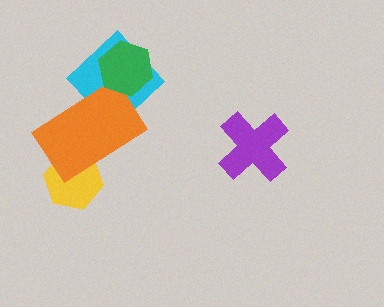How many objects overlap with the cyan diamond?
2 objects overlap with the cyan diamond.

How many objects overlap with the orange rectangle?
2 objects overlap with the orange rectangle.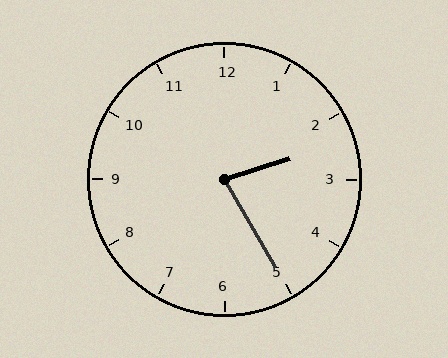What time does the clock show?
2:25.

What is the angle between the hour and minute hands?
Approximately 78 degrees.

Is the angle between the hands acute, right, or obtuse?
It is acute.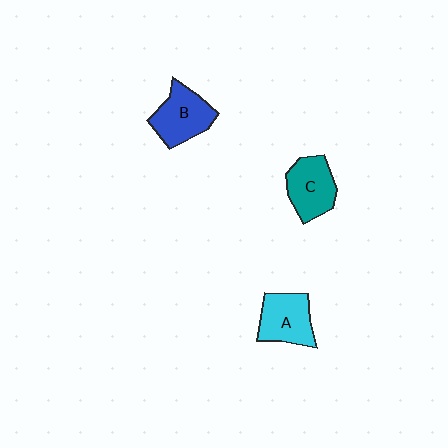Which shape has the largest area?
Shape B (blue).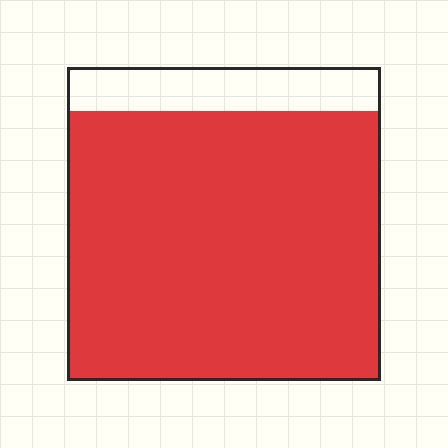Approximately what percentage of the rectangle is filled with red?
Approximately 85%.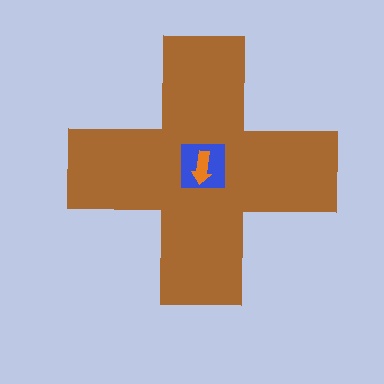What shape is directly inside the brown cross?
The blue square.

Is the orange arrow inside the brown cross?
Yes.